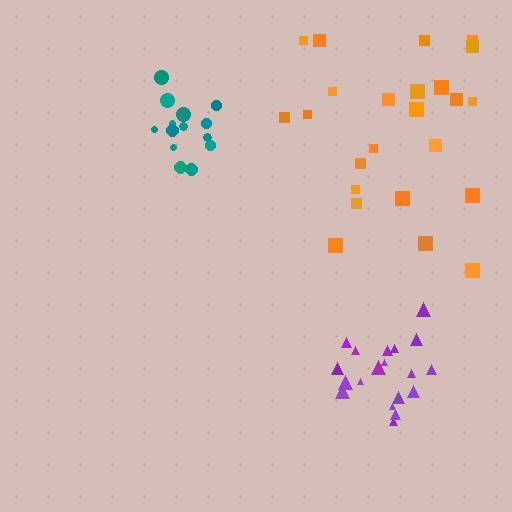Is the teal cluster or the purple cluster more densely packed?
Purple.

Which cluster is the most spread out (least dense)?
Orange.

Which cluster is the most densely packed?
Purple.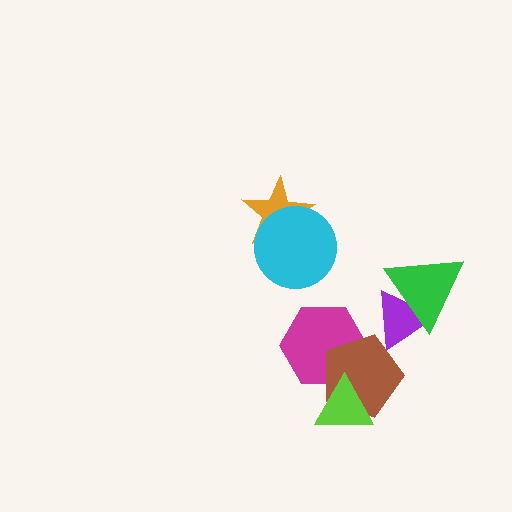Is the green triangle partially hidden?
No, no other shape covers it.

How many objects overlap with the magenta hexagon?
2 objects overlap with the magenta hexagon.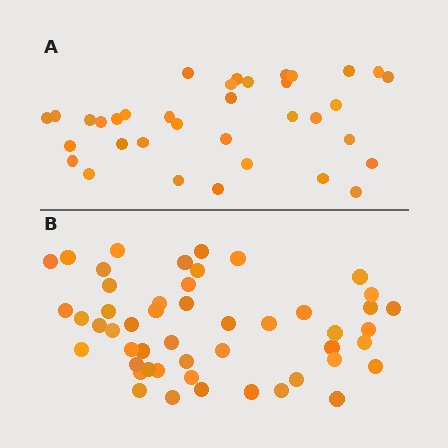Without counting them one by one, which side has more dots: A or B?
Region B (the bottom region) has more dots.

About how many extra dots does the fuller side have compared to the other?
Region B has approximately 15 more dots than region A.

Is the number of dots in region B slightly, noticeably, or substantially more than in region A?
Region B has noticeably more, but not dramatically so. The ratio is roughly 1.4 to 1.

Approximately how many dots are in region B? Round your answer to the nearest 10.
About 50 dots.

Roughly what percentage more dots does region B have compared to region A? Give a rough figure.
About 45% more.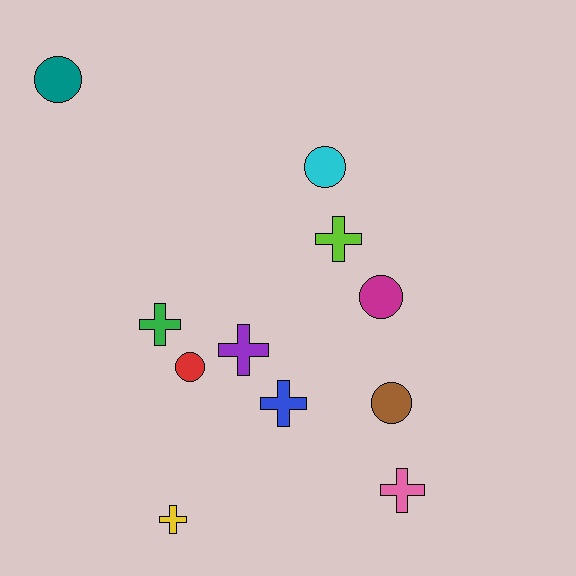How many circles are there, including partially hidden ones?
There are 5 circles.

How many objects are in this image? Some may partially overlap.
There are 11 objects.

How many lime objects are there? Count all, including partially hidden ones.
There is 1 lime object.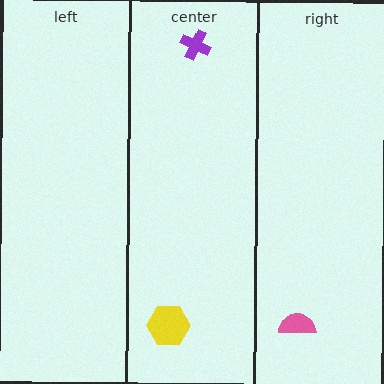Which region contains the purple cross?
The center region.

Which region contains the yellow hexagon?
The center region.